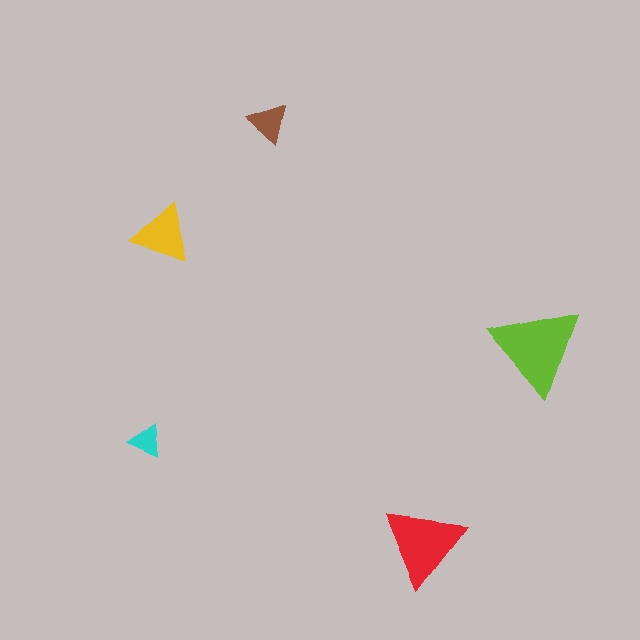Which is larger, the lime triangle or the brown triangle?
The lime one.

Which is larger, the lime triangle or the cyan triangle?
The lime one.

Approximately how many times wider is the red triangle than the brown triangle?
About 2 times wider.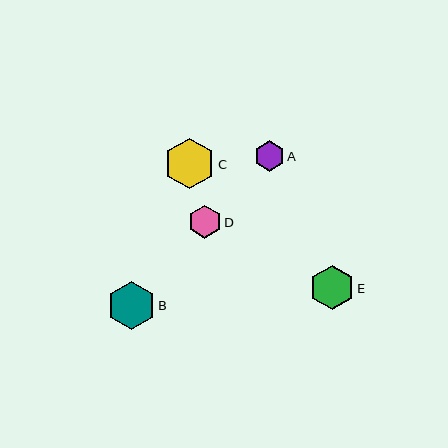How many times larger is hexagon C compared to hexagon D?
Hexagon C is approximately 1.5 times the size of hexagon D.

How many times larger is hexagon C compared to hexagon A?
Hexagon C is approximately 1.7 times the size of hexagon A.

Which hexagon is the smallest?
Hexagon A is the smallest with a size of approximately 30 pixels.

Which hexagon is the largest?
Hexagon C is the largest with a size of approximately 51 pixels.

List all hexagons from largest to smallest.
From largest to smallest: C, B, E, D, A.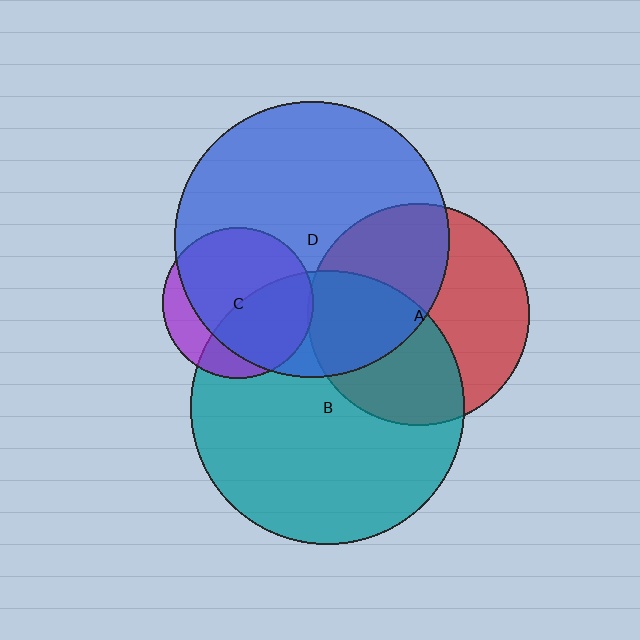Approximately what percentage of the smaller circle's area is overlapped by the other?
Approximately 80%.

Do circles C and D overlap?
Yes.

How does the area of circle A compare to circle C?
Approximately 2.2 times.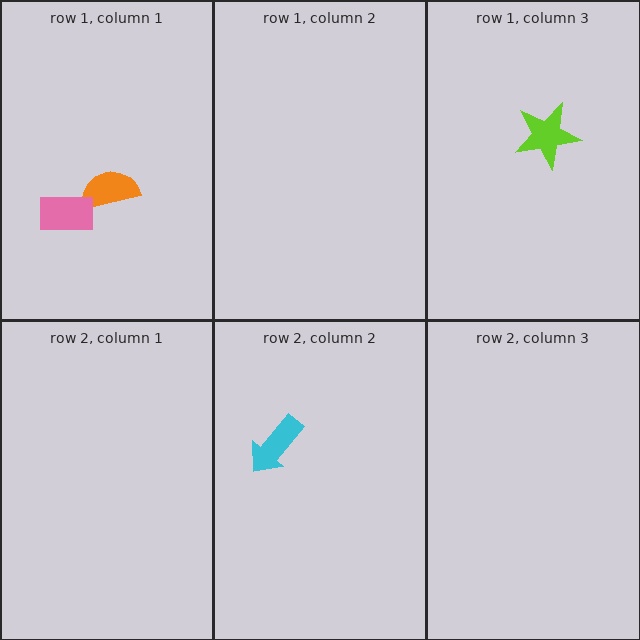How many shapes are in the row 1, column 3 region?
1.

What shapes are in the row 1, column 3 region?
The lime star.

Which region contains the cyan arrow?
The row 2, column 2 region.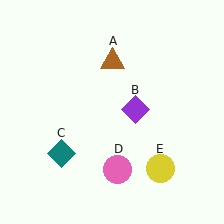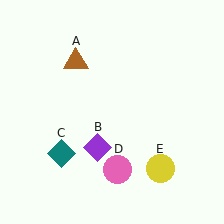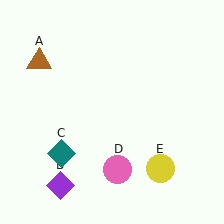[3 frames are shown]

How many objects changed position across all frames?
2 objects changed position: brown triangle (object A), purple diamond (object B).